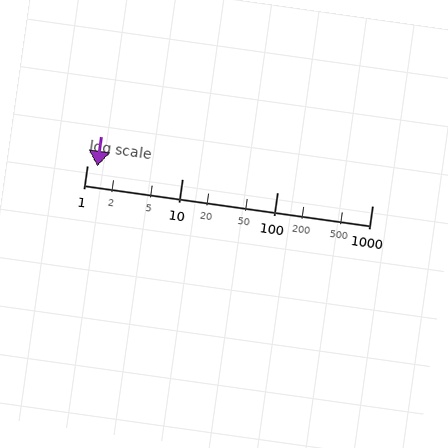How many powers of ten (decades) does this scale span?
The scale spans 3 decades, from 1 to 1000.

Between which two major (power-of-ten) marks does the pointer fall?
The pointer is between 1 and 10.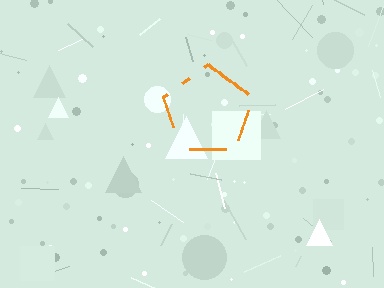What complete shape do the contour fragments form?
The contour fragments form a pentagon.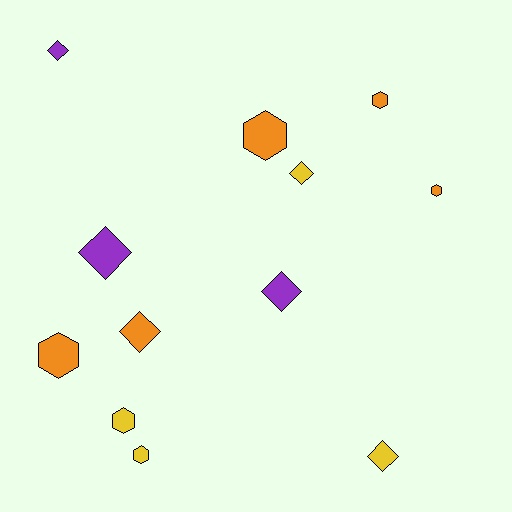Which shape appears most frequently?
Diamond, with 6 objects.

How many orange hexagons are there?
There are 4 orange hexagons.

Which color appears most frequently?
Orange, with 5 objects.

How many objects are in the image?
There are 12 objects.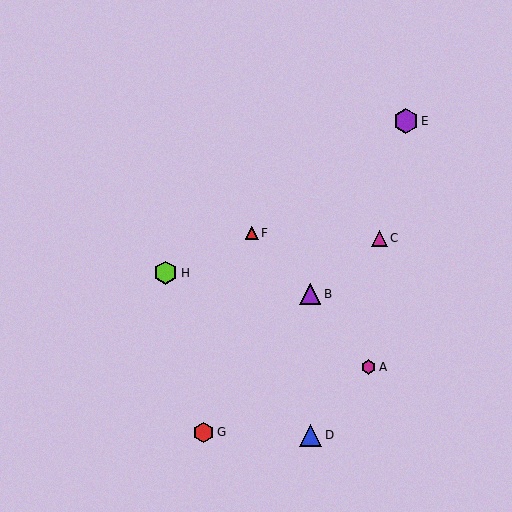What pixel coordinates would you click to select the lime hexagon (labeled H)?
Click at (166, 273) to select the lime hexagon H.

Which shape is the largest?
The purple hexagon (labeled E) is the largest.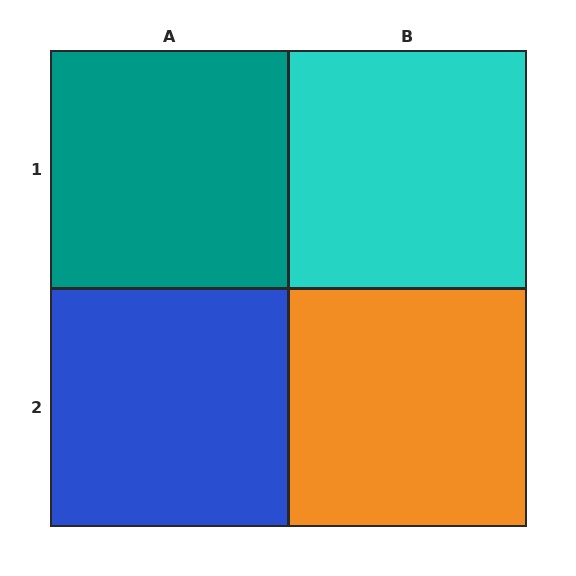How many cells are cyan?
1 cell is cyan.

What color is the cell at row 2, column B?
Orange.